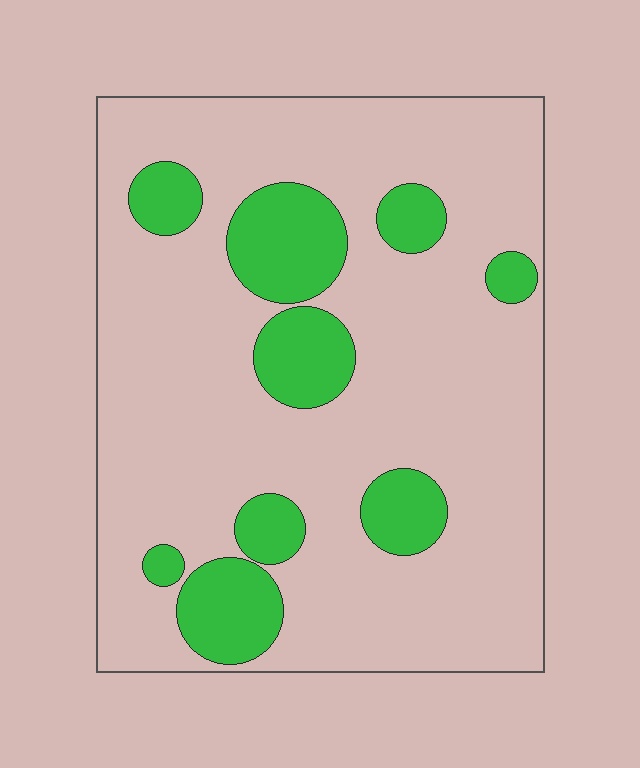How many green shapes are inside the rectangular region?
9.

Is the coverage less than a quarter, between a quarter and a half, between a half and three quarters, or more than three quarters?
Less than a quarter.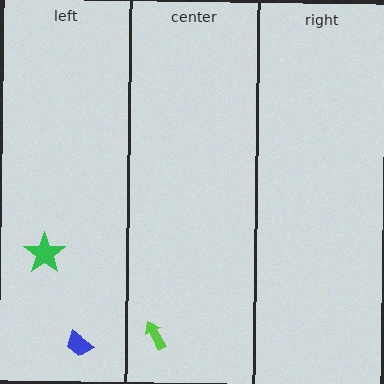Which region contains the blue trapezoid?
The left region.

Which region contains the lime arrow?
The center region.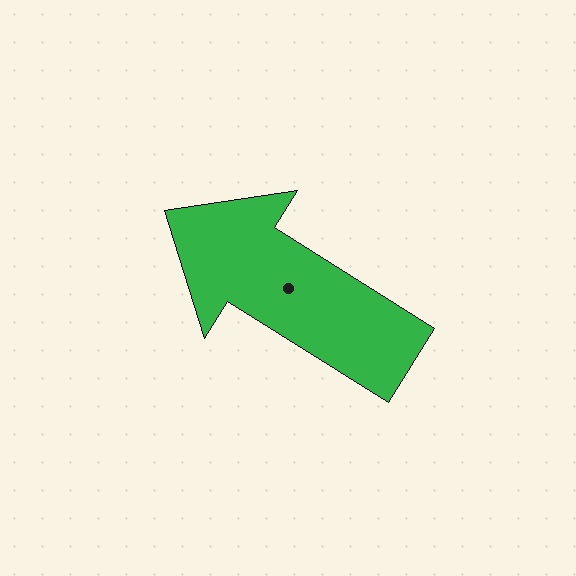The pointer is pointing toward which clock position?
Roughly 10 o'clock.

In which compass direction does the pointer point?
Northwest.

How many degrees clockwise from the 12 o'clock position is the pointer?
Approximately 302 degrees.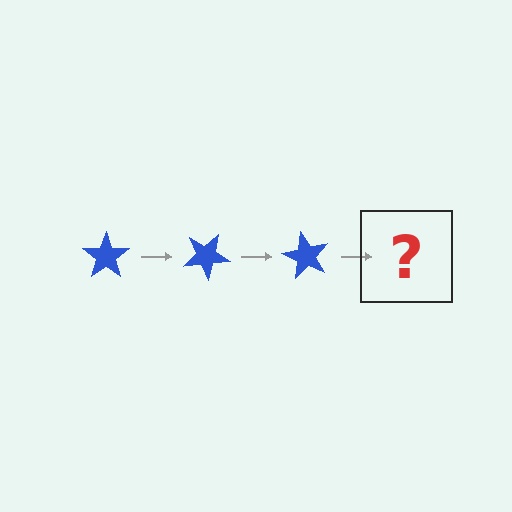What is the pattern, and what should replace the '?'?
The pattern is that the star rotates 30 degrees each step. The '?' should be a blue star rotated 90 degrees.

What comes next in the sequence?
The next element should be a blue star rotated 90 degrees.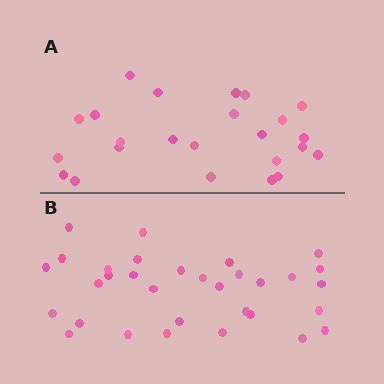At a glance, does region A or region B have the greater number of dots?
Region B (the bottom region) has more dots.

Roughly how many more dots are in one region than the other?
Region B has roughly 8 or so more dots than region A.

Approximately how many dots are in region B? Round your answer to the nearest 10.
About 30 dots. (The exact count is 32, which rounds to 30.)